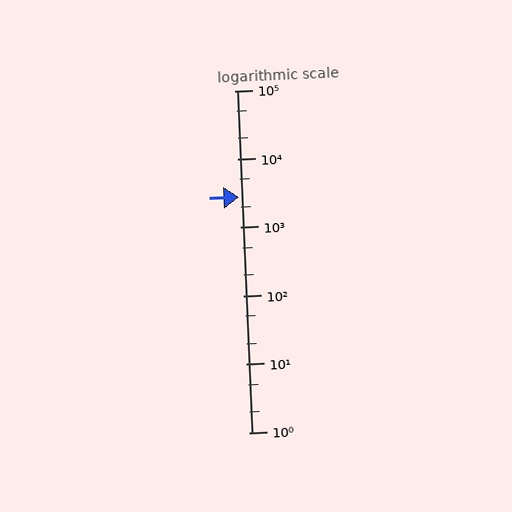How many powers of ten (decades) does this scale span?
The scale spans 5 decades, from 1 to 100000.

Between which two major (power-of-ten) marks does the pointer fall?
The pointer is between 1000 and 10000.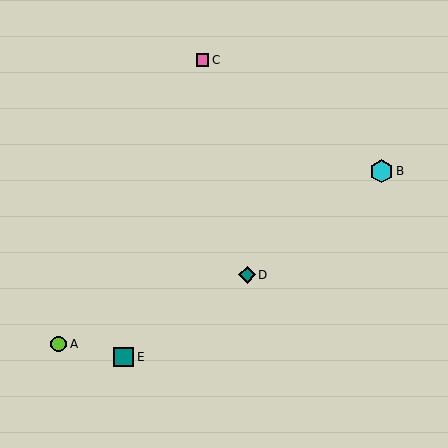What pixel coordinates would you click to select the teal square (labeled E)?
Click at (124, 357) to select the teal square E.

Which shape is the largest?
The cyan hexagon (labeled B) is the largest.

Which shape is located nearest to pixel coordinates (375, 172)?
The cyan hexagon (labeled B) at (382, 171) is nearest to that location.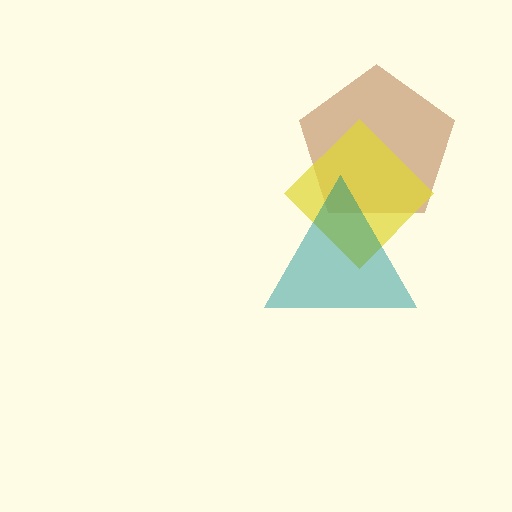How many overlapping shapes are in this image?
There are 3 overlapping shapes in the image.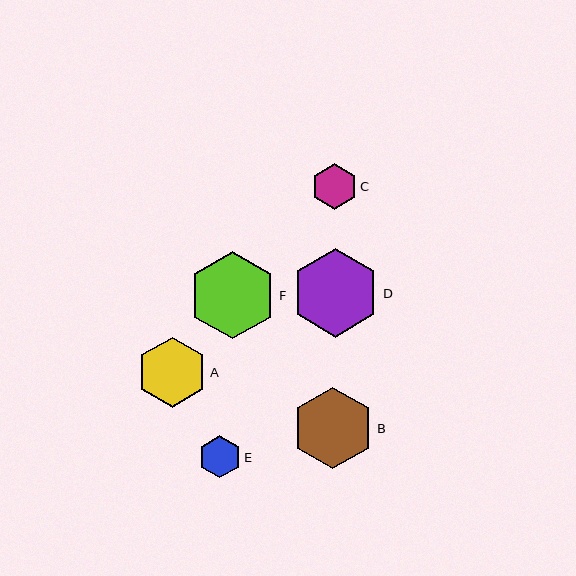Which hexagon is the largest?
Hexagon D is the largest with a size of approximately 88 pixels.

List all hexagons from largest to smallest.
From largest to smallest: D, F, B, A, C, E.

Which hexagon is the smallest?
Hexagon E is the smallest with a size of approximately 42 pixels.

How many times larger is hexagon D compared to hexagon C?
Hexagon D is approximately 1.9 times the size of hexagon C.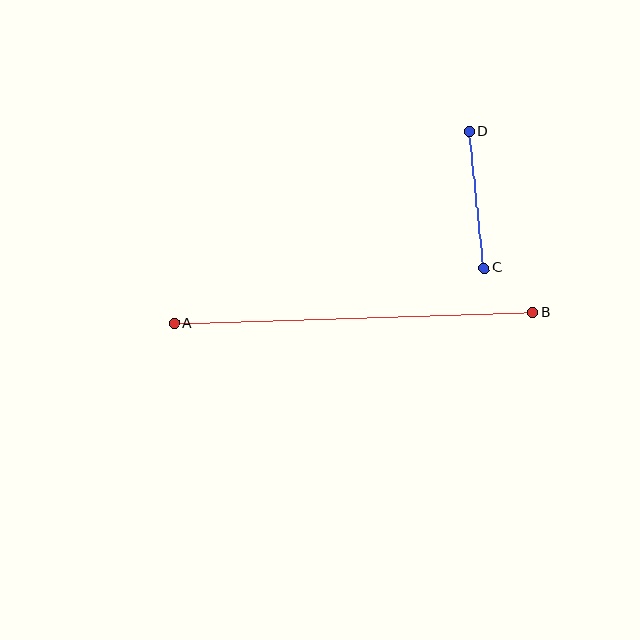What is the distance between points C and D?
The distance is approximately 138 pixels.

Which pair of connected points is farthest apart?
Points A and B are farthest apart.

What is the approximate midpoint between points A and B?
The midpoint is at approximately (353, 318) pixels.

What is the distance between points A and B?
The distance is approximately 358 pixels.